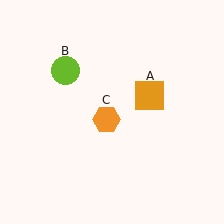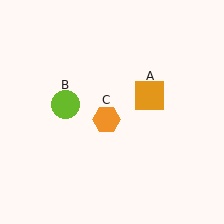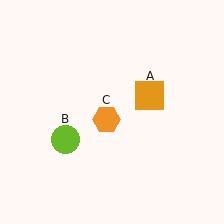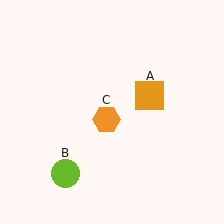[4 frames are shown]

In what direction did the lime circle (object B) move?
The lime circle (object B) moved down.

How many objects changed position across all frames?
1 object changed position: lime circle (object B).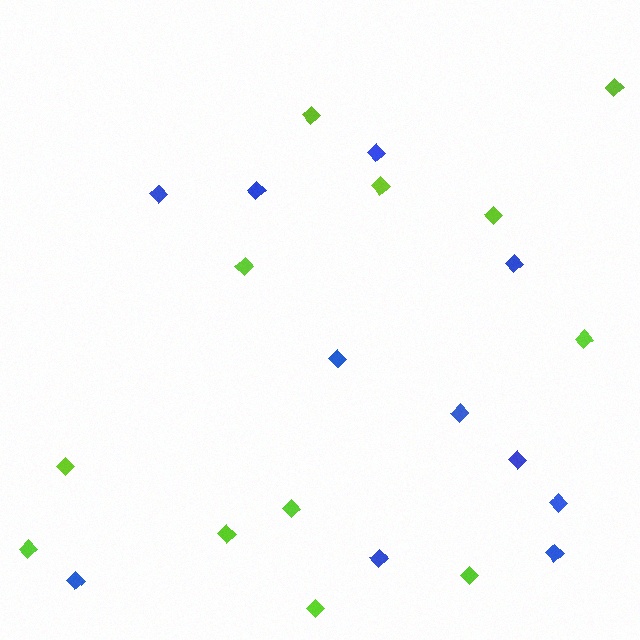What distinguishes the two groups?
There are 2 groups: one group of blue diamonds (11) and one group of lime diamonds (12).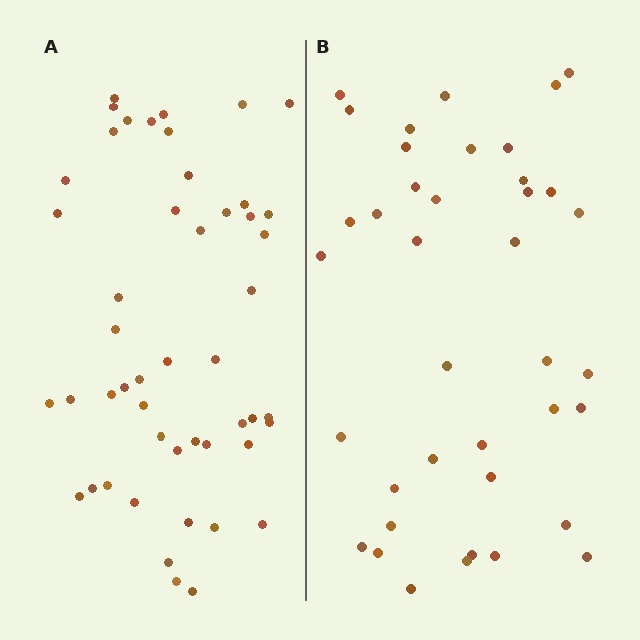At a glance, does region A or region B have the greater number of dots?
Region A (the left region) has more dots.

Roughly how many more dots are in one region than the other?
Region A has roughly 10 or so more dots than region B.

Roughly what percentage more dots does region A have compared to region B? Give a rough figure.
About 25% more.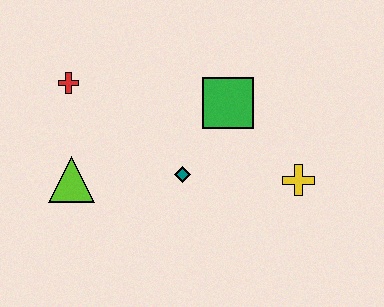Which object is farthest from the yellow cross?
The red cross is farthest from the yellow cross.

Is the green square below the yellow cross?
No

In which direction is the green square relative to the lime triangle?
The green square is to the right of the lime triangle.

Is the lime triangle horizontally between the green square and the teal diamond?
No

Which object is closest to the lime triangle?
The red cross is closest to the lime triangle.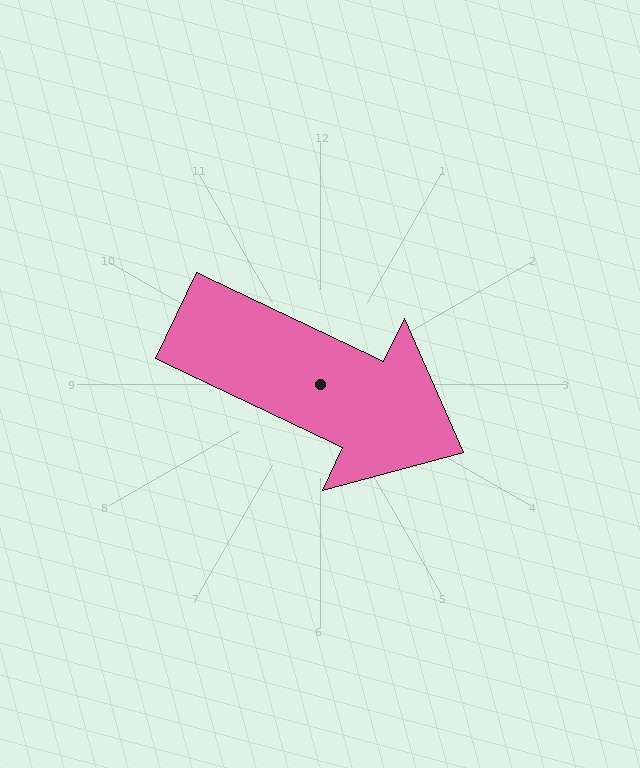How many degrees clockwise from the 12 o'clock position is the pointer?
Approximately 115 degrees.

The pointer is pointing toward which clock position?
Roughly 4 o'clock.